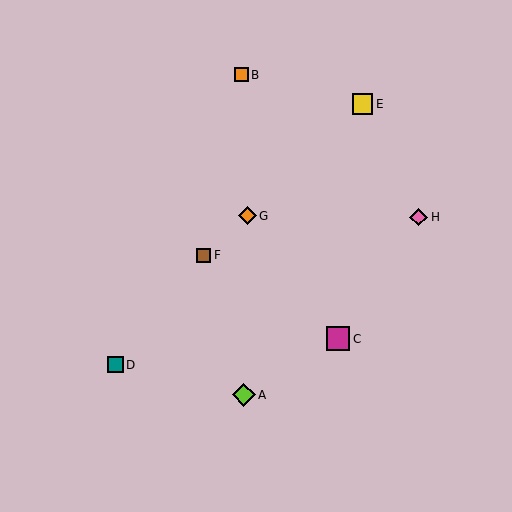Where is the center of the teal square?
The center of the teal square is at (115, 365).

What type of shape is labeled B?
Shape B is an orange square.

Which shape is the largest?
The magenta square (labeled C) is the largest.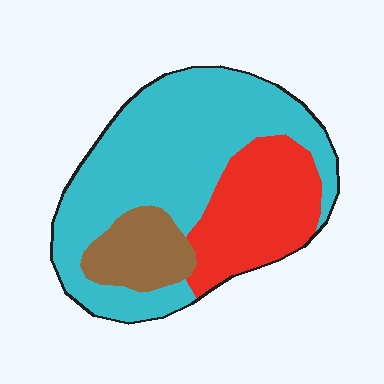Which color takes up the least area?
Brown, at roughly 15%.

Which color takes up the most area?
Cyan, at roughly 60%.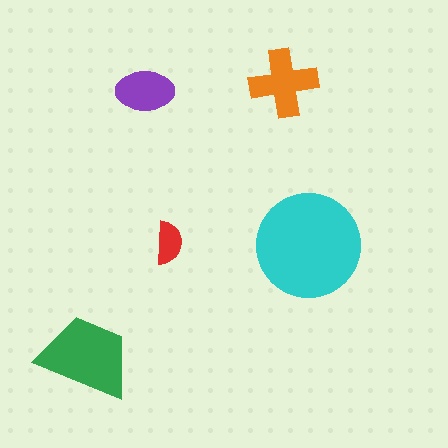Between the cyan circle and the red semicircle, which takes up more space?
The cyan circle.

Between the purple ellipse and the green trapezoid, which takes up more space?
The green trapezoid.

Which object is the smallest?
The red semicircle.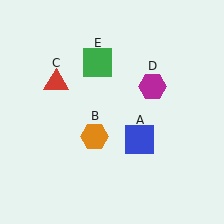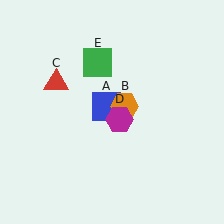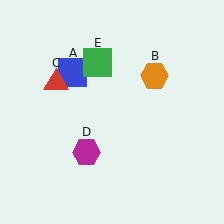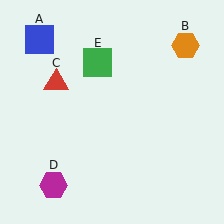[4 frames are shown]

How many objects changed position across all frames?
3 objects changed position: blue square (object A), orange hexagon (object B), magenta hexagon (object D).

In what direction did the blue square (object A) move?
The blue square (object A) moved up and to the left.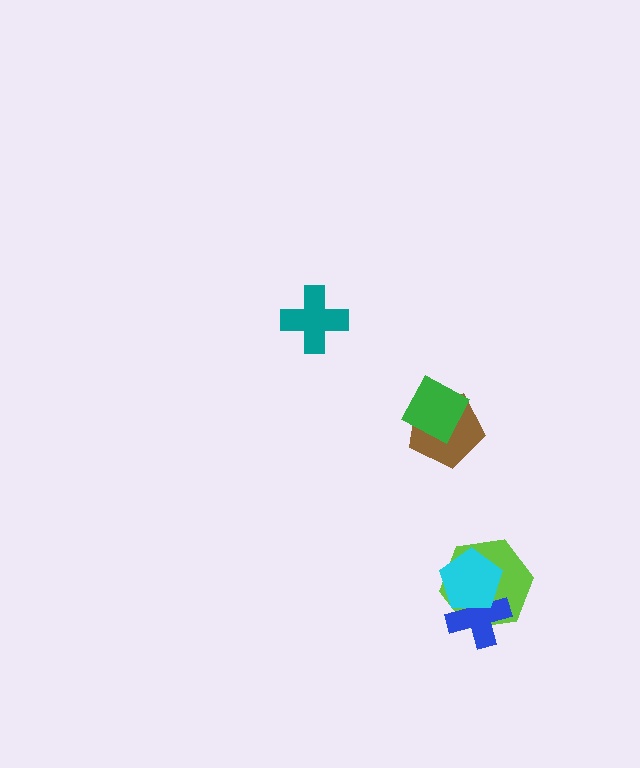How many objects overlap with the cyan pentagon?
2 objects overlap with the cyan pentagon.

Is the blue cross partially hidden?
Yes, it is partially covered by another shape.